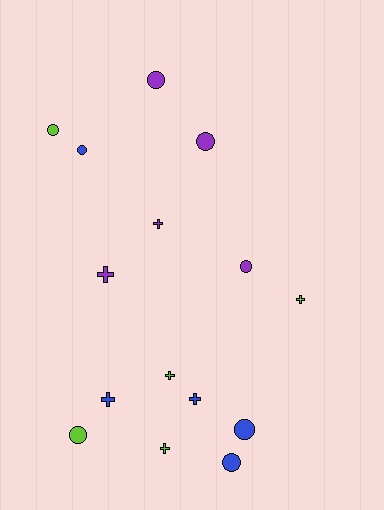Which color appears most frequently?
Lime, with 5 objects.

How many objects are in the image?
There are 15 objects.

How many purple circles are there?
There are 3 purple circles.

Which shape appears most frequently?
Circle, with 8 objects.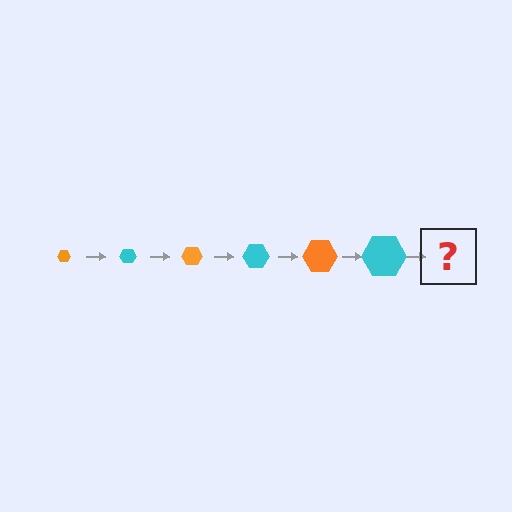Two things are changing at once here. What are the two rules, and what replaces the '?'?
The two rules are that the hexagon grows larger each step and the color cycles through orange and cyan. The '?' should be an orange hexagon, larger than the previous one.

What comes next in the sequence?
The next element should be an orange hexagon, larger than the previous one.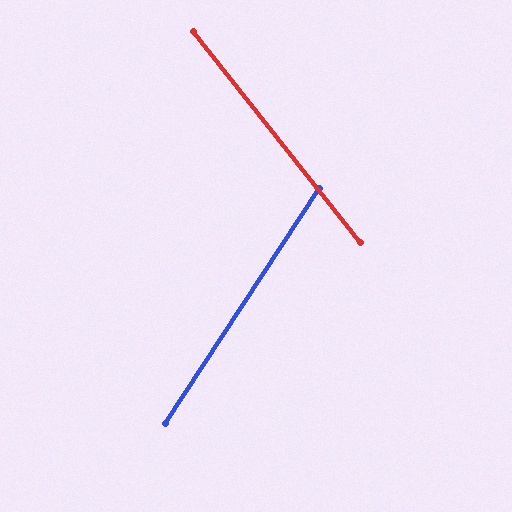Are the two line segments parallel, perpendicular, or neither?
Neither parallel nor perpendicular — they differ by about 72°.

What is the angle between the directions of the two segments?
Approximately 72 degrees.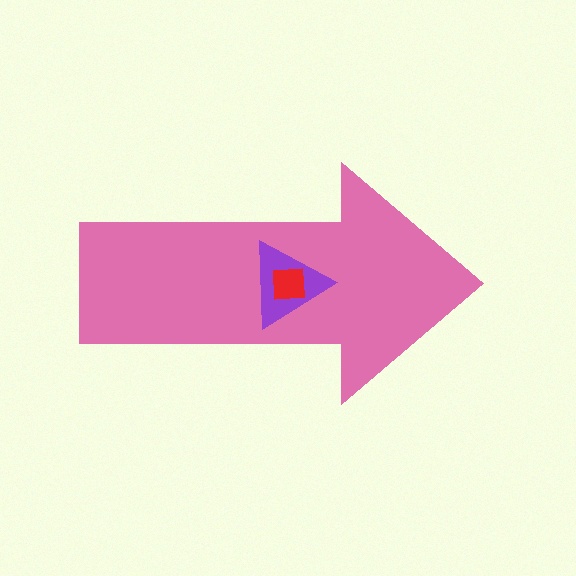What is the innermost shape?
The red square.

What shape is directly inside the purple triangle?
The red square.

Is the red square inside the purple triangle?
Yes.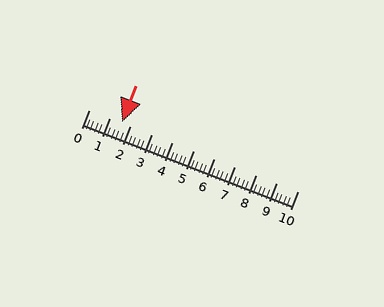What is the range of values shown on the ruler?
The ruler shows values from 0 to 10.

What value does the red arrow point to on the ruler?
The red arrow points to approximately 1.6.